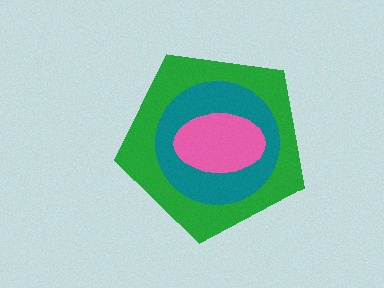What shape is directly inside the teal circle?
The pink ellipse.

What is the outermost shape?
The green pentagon.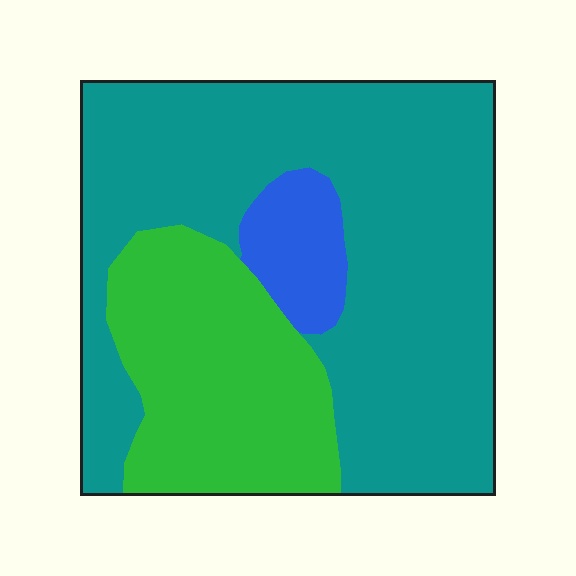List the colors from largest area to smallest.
From largest to smallest: teal, green, blue.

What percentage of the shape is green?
Green covers 28% of the shape.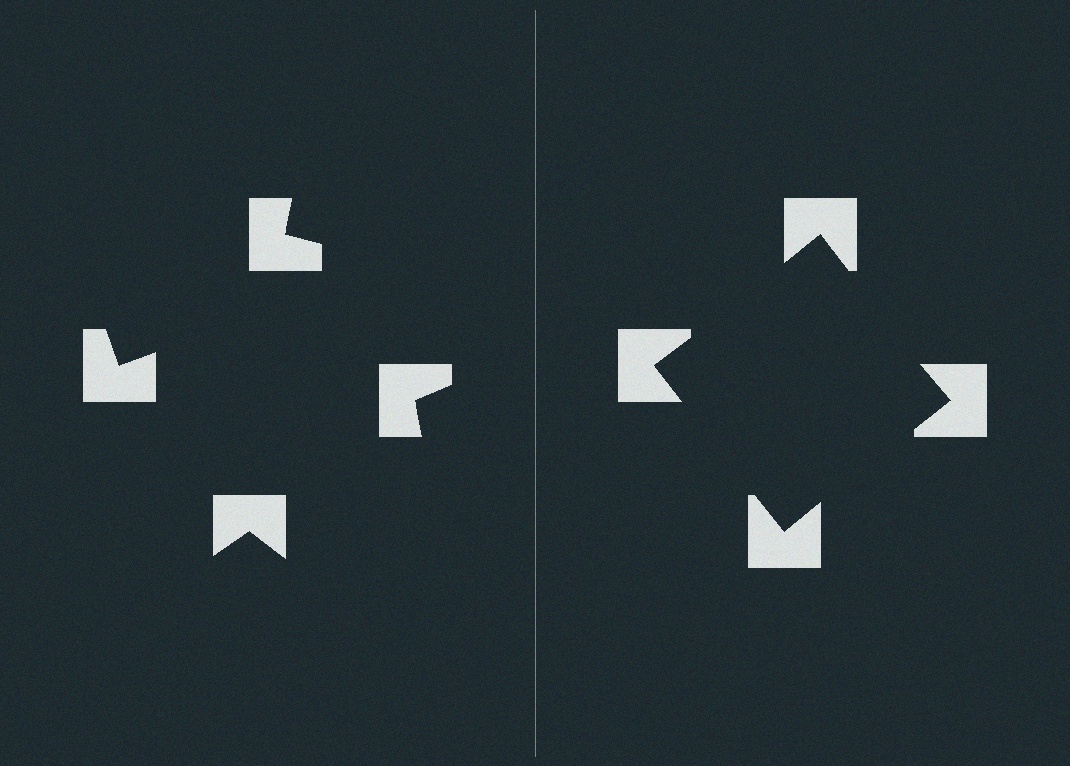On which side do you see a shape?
An illusory square appears on the right side. On the left side the wedge cuts are rotated, so no coherent shape forms.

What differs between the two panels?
The notched squares are positioned identically on both sides; only the wedge orientations differ. On the right they align to a square; on the left they are misaligned.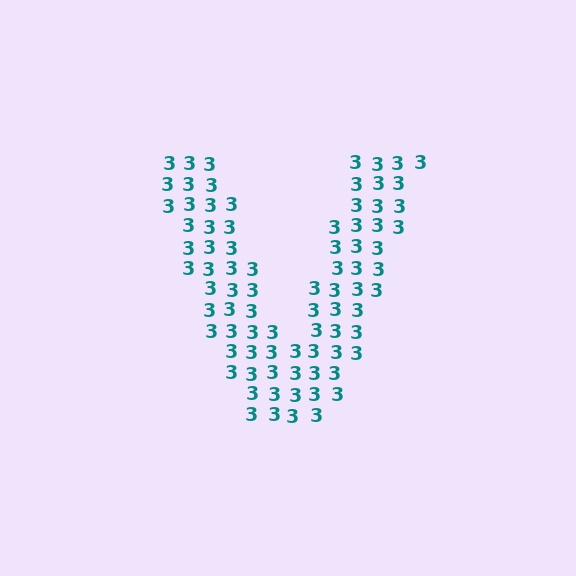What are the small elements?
The small elements are digit 3's.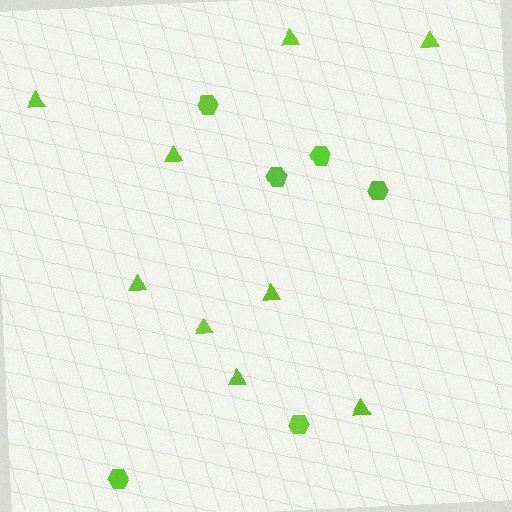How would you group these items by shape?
There are 2 groups: one group of hexagons (6) and one group of triangles (9).